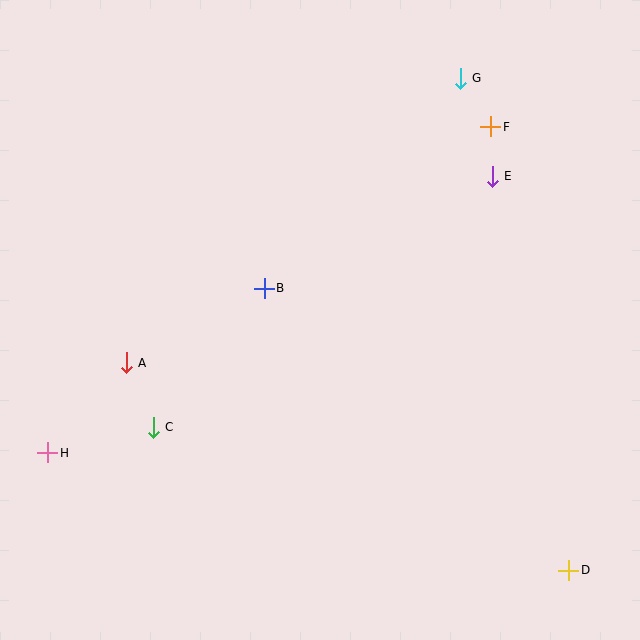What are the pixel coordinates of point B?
Point B is at (264, 288).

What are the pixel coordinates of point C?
Point C is at (153, 427).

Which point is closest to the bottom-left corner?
Point H is closest to the bottom-left corner.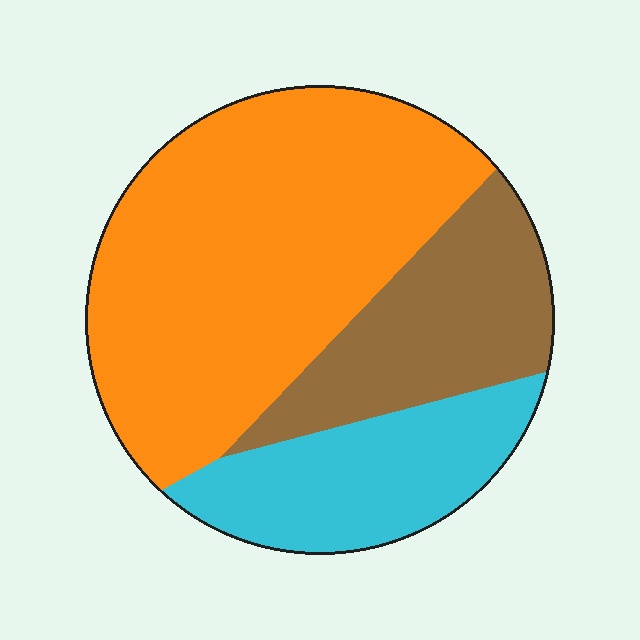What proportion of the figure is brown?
Brown takes up about one quarter (1/4) of the figure.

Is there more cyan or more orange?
Orange.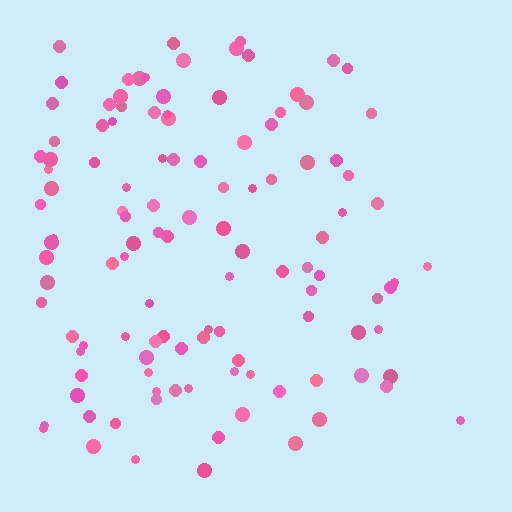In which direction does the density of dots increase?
From right to left, with the left side densest.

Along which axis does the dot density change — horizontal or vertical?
Horizontal.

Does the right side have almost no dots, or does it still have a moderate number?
Still a moderate number, just noticeably fewer than the left.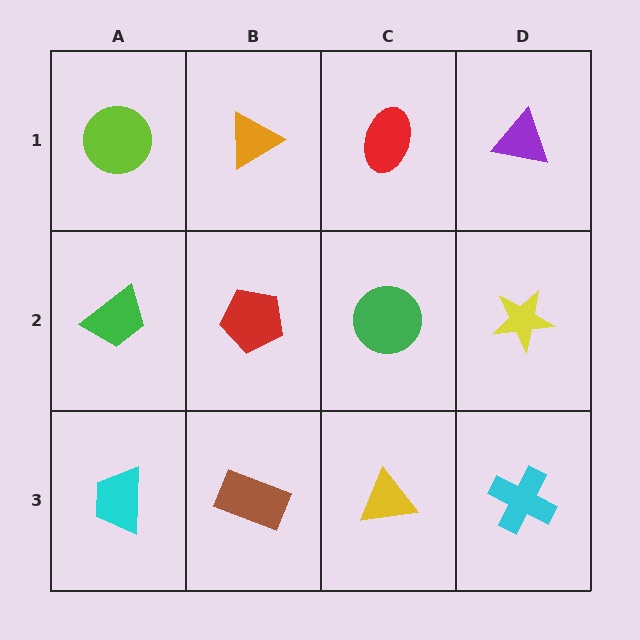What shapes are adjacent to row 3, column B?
A red pentagon (row 2, column B), a cyan trapezoid (row 3, column A), a yellow triangle (row 3, column C).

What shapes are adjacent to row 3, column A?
A green trapezoid (row 2, column A), a brown rectangle (row 3, column B).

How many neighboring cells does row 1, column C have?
3.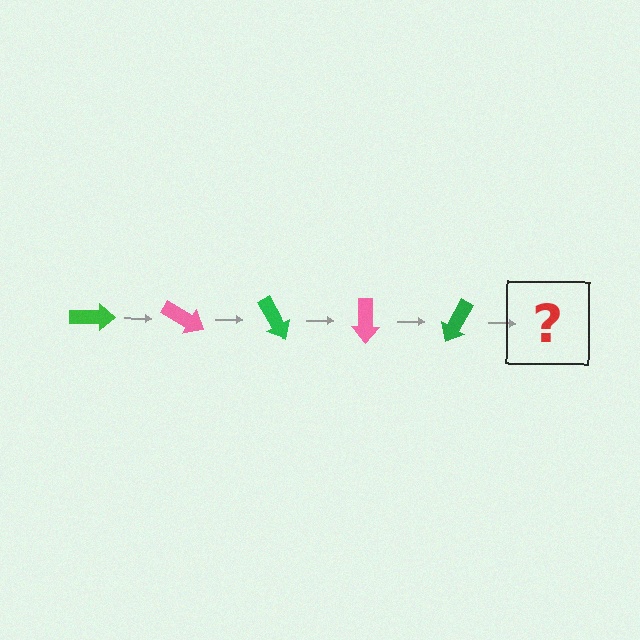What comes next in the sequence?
The next element should be a pink arrow, rotated 150 degrees from the start.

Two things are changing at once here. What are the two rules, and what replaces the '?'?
The two rules are that it rotates 30 degrees each step and the color cycles through green and pink. The '?' should be a pink arrow, rotated 150 degrees from the start.